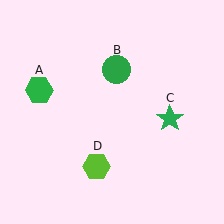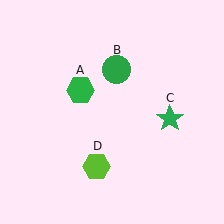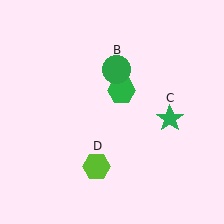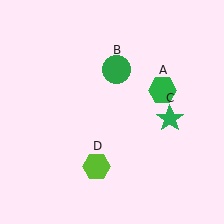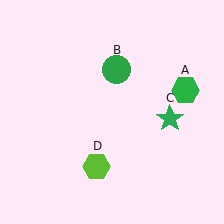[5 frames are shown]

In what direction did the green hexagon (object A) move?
The green hexagon (object A) moved right.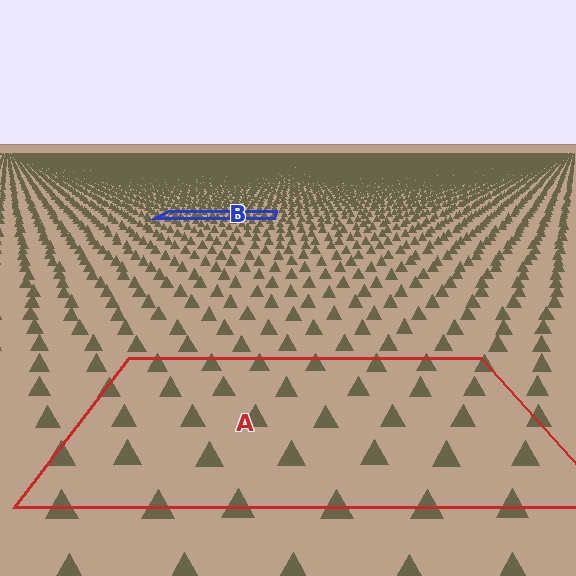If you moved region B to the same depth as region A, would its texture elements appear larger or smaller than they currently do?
They would appear larger. At a closer depth, the same texture elements are projected at a bigger on-screen size.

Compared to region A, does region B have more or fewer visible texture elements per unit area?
Region B has more texture elements per unit area — they are packed more densely because it is farther away.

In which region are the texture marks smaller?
The texture marks are smaller in region B, because it is farther away.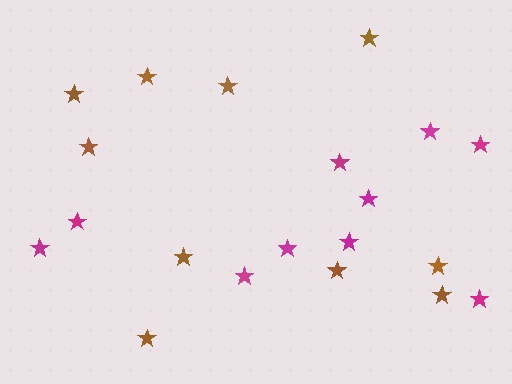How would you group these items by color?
There are 2 groups: one group of magenta stars (10) and one group of brown stars (10).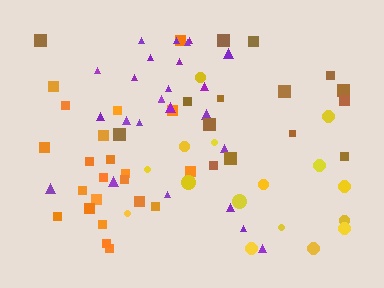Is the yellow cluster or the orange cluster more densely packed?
Orange.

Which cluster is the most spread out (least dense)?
Brown.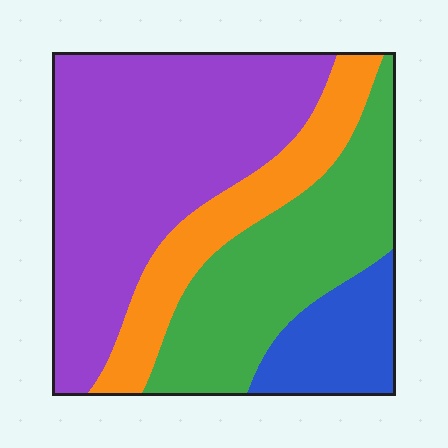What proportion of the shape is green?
Green takes up about one quarter (1/4) of the shape.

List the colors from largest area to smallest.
From largest to smallest: purple, green, orange, blue.